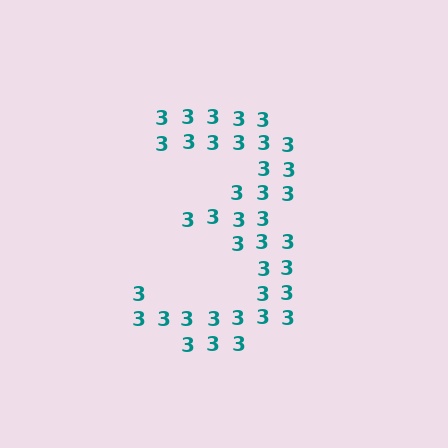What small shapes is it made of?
It is made of small digit 3's.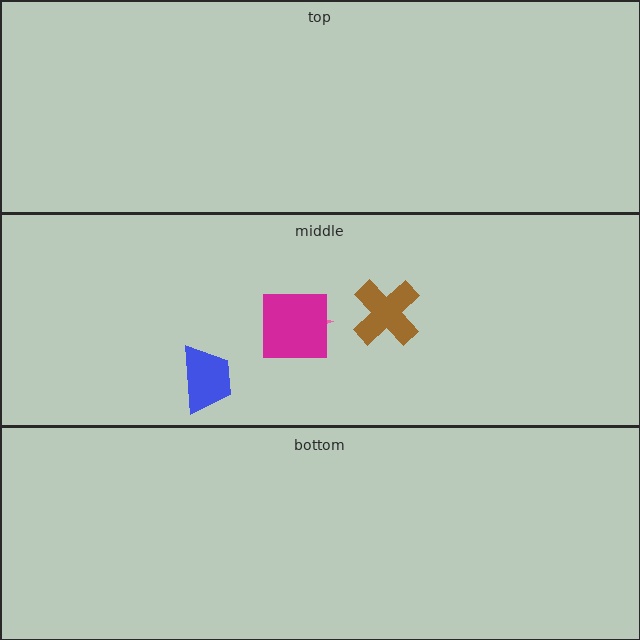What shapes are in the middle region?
The blue trapezoid, the brown cross, the pink star, the magenta square.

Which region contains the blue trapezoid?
The middle region.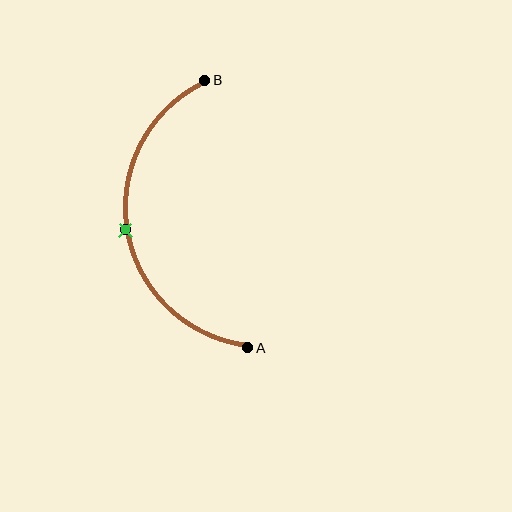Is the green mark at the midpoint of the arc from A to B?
Yes. The green mark lies on the arc at equal arc-length from both A and B — it is the arc midpoint.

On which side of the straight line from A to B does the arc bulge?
The arc bulges to the left of the straight line connecting A and B.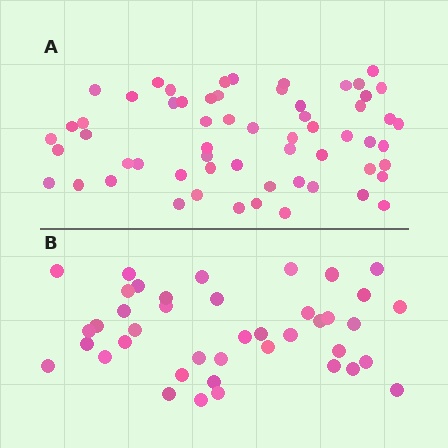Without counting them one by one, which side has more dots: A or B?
Region A (the top region) has more dots.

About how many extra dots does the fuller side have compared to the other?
Region A has approximately 20 more dots than region B.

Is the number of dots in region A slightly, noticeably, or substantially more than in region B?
Region A has substantially more. The ratio is roughly 1.5 to 1.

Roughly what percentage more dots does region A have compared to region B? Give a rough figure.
About 45% more.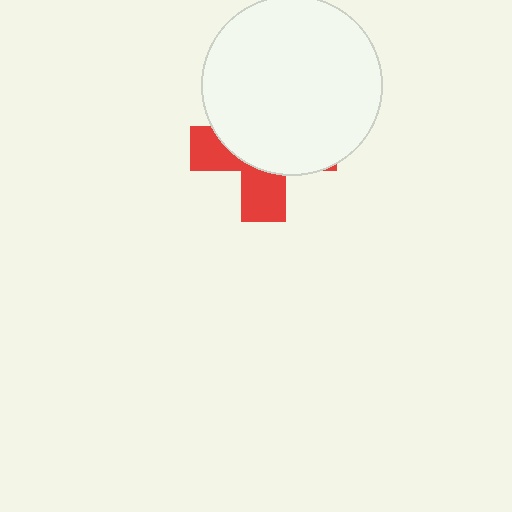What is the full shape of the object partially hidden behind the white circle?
The partially hidden object is a red cross.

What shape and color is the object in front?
The object in front is a white circle.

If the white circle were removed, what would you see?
You would see the complete red cross.